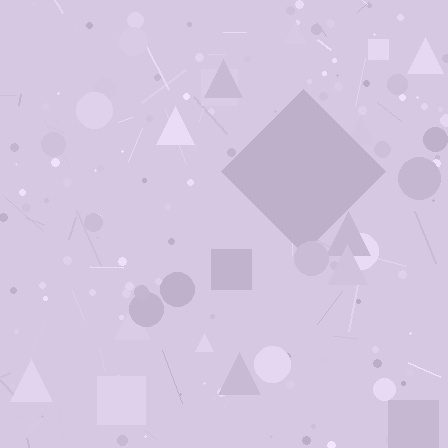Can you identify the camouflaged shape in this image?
The camouflaged shape is a diamond.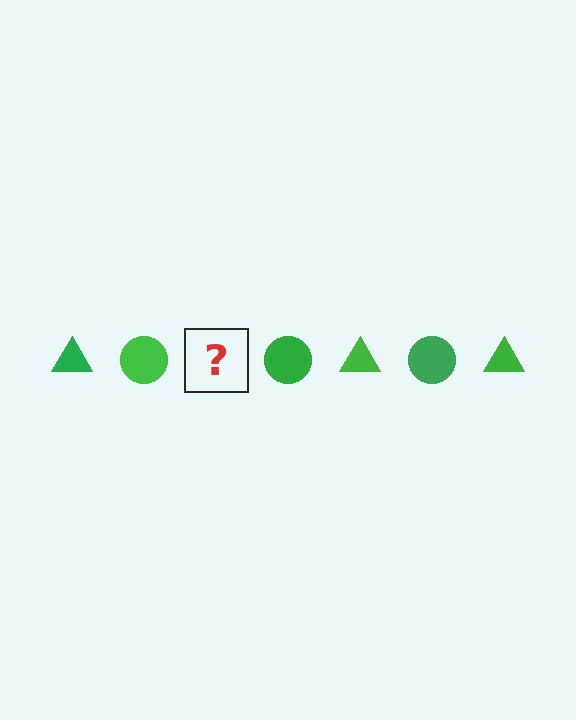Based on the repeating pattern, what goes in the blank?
The blank should be a green triangle.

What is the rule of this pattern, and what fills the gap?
The rule is that the pattern cycles through triangle, circle shapes in green. The gap should be filled with a green triangle.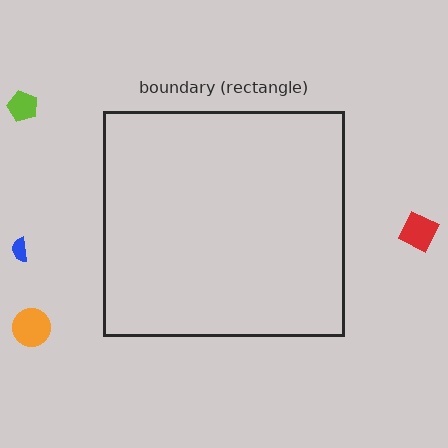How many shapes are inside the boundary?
0 inside, 4 outside.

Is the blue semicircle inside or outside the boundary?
Outside.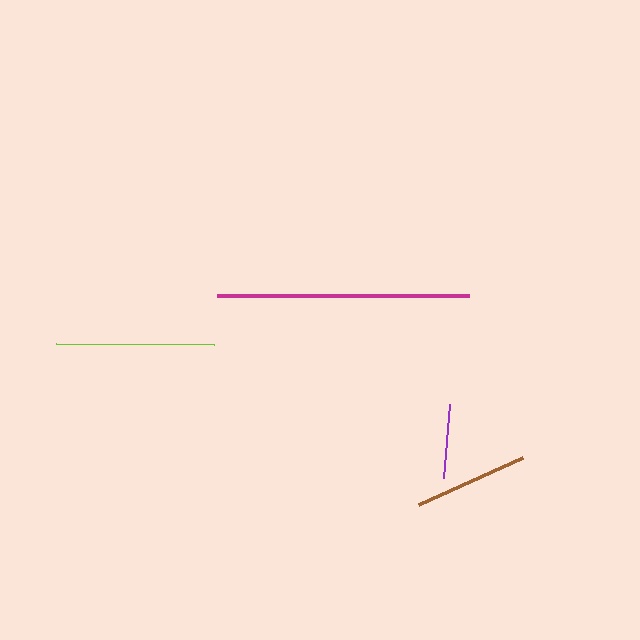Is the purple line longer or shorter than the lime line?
The lime line is longer than the purple line.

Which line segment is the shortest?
The purple line is the shortest at approximately 74 pixels.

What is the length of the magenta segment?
The magenta segment is approximately 252 pixels long.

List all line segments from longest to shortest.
From longest to shortest: magenta, lime, brown, purple.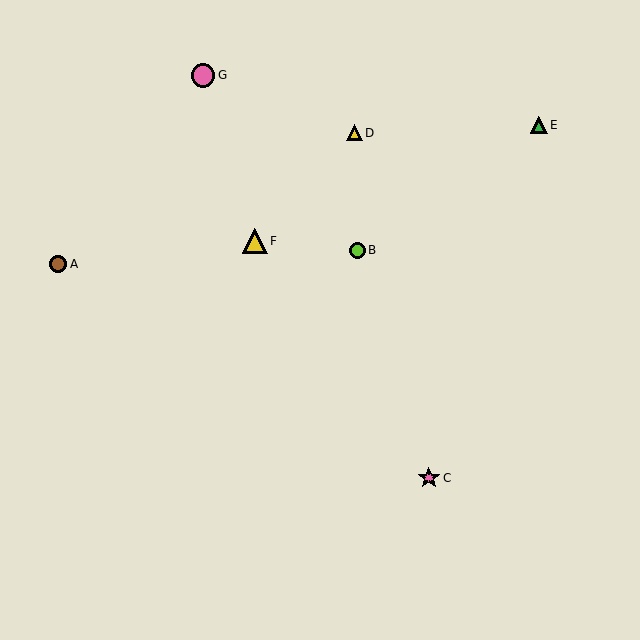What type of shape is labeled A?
Shape A is a brown circle.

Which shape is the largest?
The yellow triangle (labeled F) is the largest.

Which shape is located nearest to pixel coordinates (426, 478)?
The pink star (labeled C) at (429, 478) is nearest to that location.